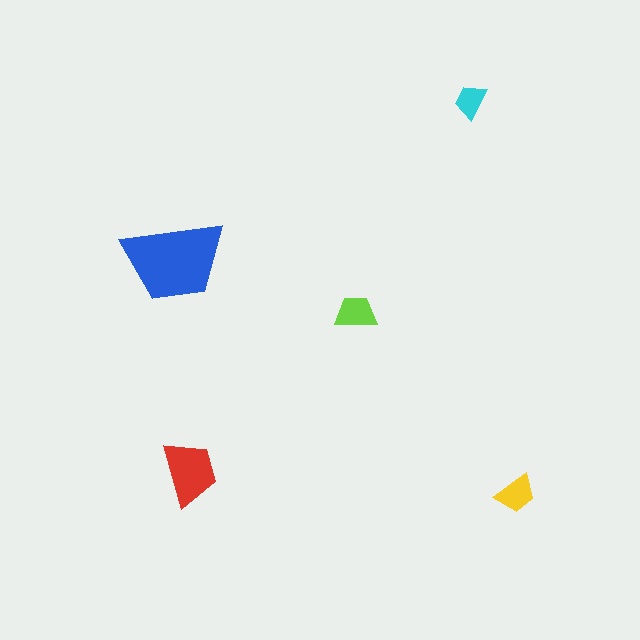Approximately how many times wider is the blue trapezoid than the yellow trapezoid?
About 2.5 times wider.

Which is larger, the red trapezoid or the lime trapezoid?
The red one.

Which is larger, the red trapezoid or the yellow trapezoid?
The red one.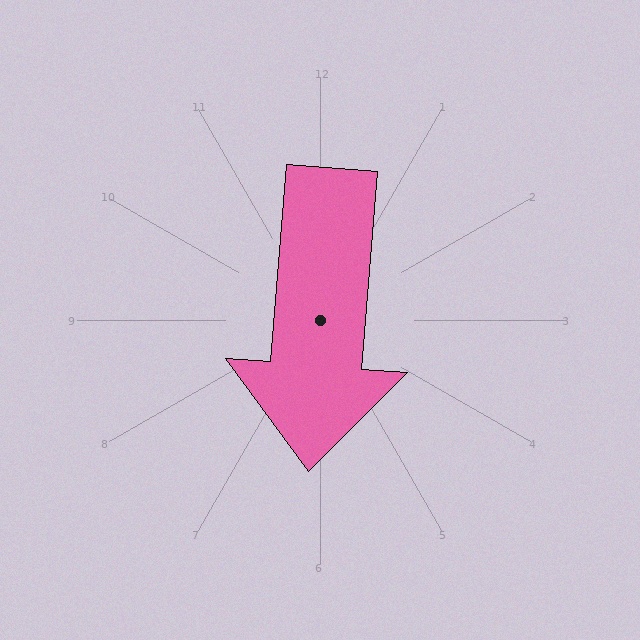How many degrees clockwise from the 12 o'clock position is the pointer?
Approximately 184 degrees.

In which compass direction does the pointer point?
South.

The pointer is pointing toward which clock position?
Roughly 6 o'clock.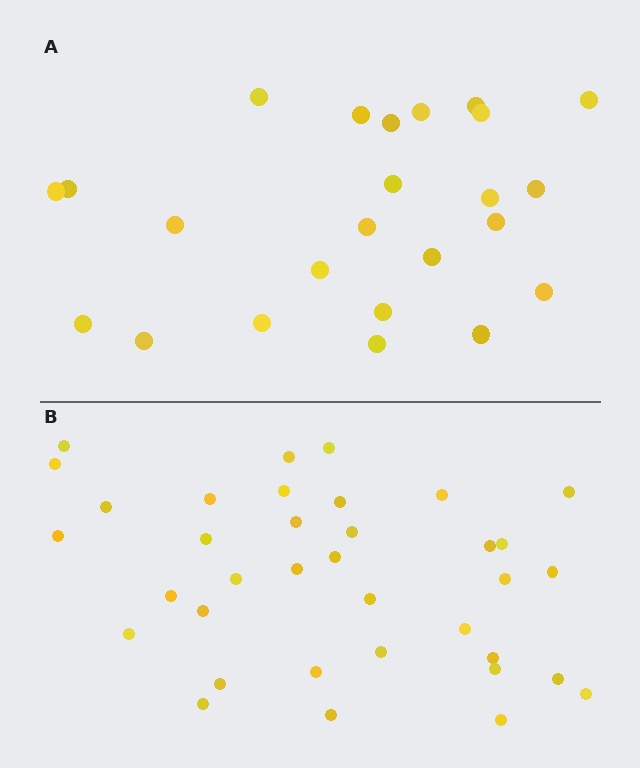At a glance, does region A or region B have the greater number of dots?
Region B (the bottom region) has more dots.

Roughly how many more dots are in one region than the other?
Region B has roughly 12 or so more dots than region A.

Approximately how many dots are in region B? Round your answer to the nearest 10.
About 40 dots. (The exact count is 36, which rounds to 40.)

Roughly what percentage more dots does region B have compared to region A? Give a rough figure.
About 50% more.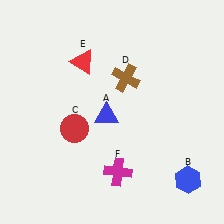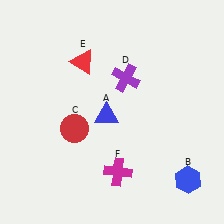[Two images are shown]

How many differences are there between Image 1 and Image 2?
There is 1 difference between the two images.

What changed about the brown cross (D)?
In Image 1, D is brown. In Image 2, it changed to purple.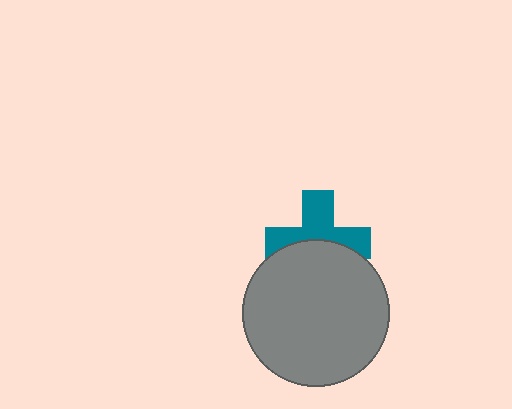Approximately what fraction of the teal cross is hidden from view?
Roughly 45% of the teal cross is hidden behind the gray circle.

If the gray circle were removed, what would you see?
You would see the complete teal cross.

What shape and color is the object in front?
The object in front is a gray circle.